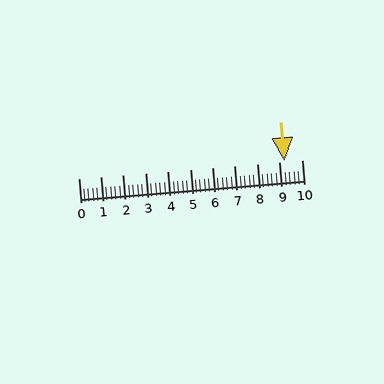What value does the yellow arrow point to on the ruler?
The yellow arrow points to approximately 9.2.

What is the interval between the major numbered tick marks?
The major tick marks are spaced 1 units apart.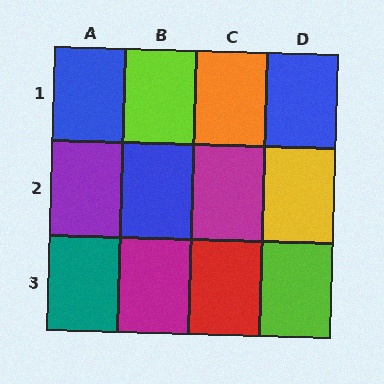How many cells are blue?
3 cells are blue.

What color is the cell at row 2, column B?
Blue.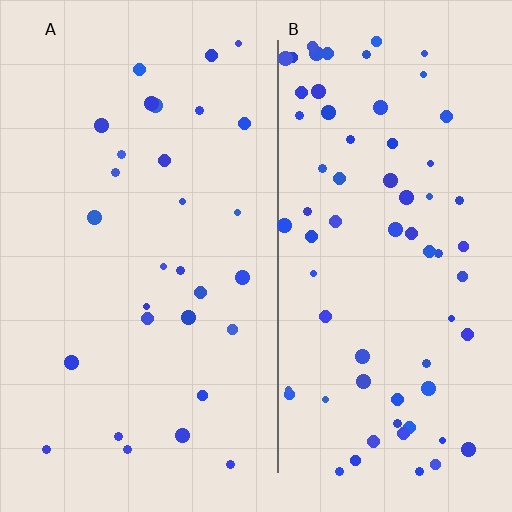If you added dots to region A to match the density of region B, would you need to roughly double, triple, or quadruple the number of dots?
Approximately double.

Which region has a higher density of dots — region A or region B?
B (the right).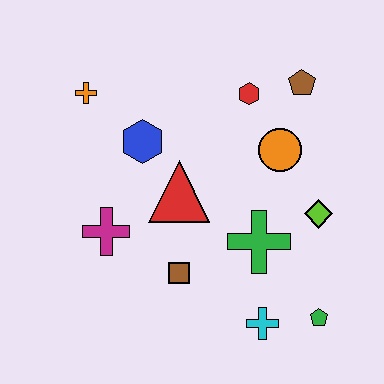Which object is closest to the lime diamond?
The green cross is closest to the lime diamond.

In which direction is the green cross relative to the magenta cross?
The green cross is to the right of the magenta cross.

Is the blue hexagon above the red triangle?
Yes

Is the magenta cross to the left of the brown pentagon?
Yes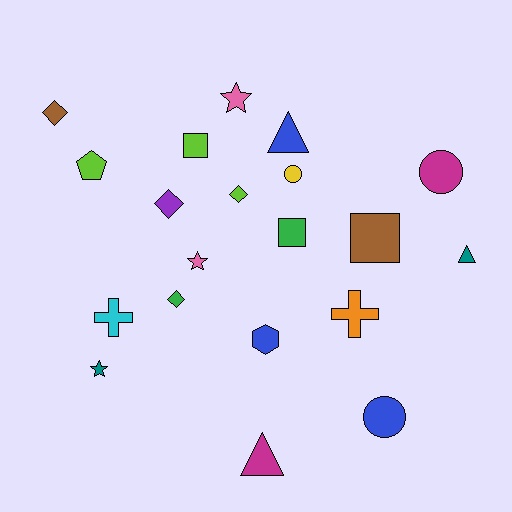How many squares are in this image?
There are 3 squares.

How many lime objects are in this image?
There are 3 lime objects.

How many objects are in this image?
There are 20 objects.